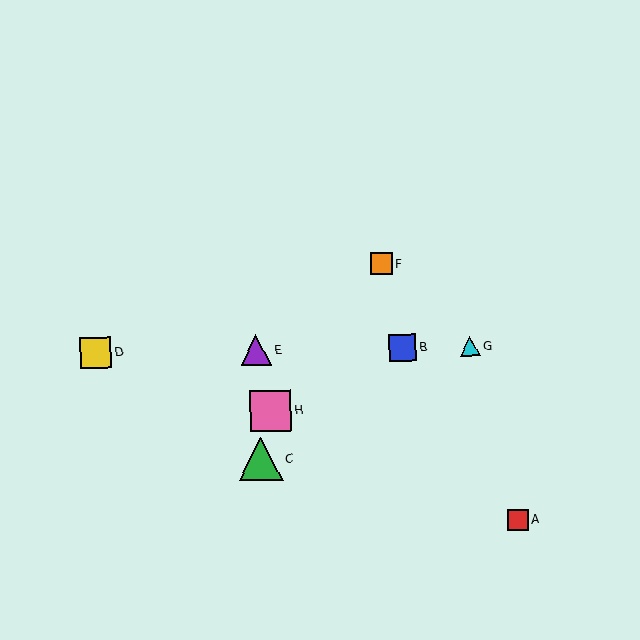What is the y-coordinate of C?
Object C is at y≈459.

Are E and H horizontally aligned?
No, E is at y≈350 and H is at y≈411.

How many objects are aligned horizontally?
4 objects (B, D, E, G) are aligned horizontally.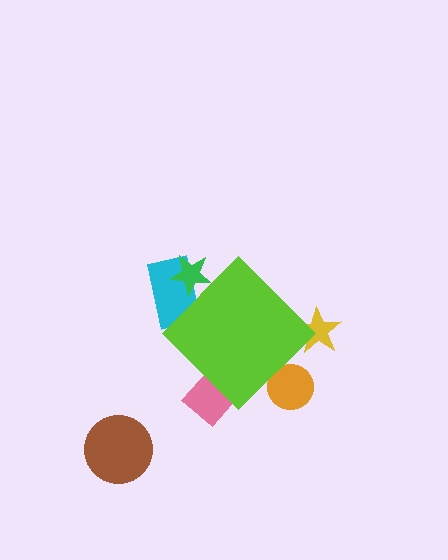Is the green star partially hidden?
Yes, the green star is partially hidden behind the lime diamond.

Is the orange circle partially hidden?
Yes, the orange circle is partially hidden behind the lime diamond.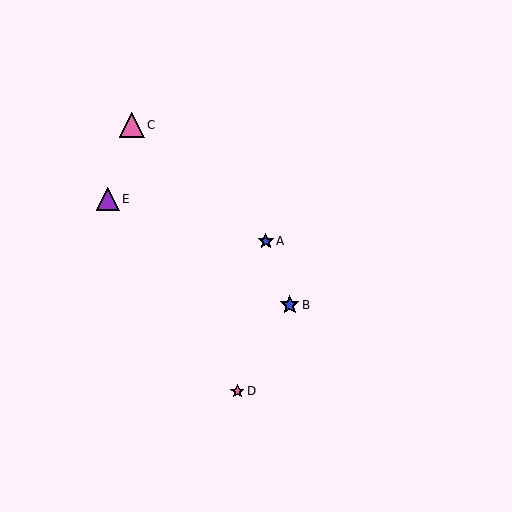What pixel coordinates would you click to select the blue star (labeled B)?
Click at (290, 305) to select the blue star B.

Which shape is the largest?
The pink triangle (labeled C) is the largest.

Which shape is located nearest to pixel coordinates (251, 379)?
The pink star (labeled D) at (237, 391) is nearest to that location.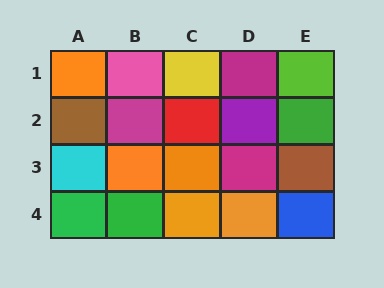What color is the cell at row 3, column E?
Brown.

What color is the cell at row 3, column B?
Orange.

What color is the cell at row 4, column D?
Orange.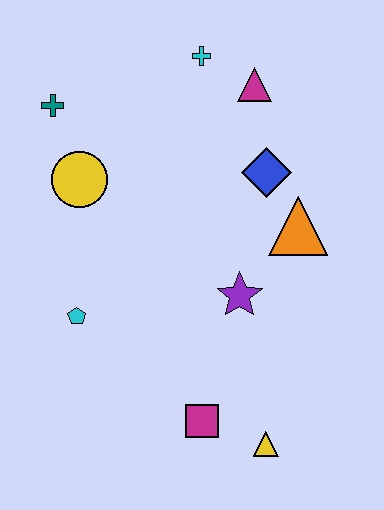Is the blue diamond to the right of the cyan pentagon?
Yes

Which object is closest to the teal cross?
The yellow circle is closest to the teal cross.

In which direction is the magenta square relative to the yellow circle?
The magenta square is below the yellow circle.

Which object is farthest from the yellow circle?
The yellow triangle is farthest from the yellow circle.